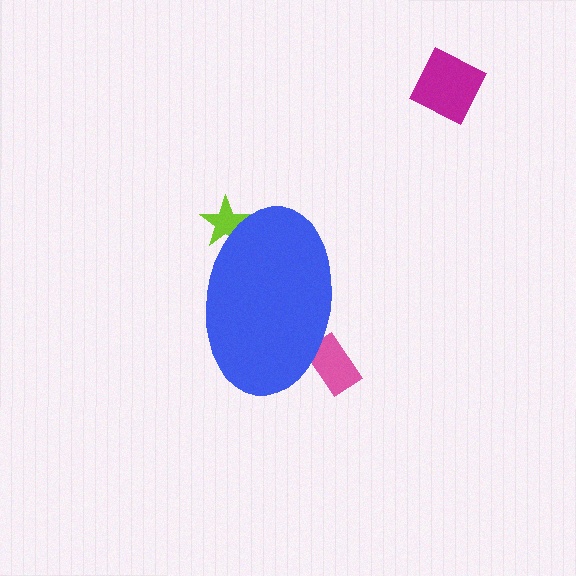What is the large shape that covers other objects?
A blue ellipse.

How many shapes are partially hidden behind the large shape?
2 shapes are partially hidden.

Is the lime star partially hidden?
Yes, the lime star is partially hidden behind the blue ellipse.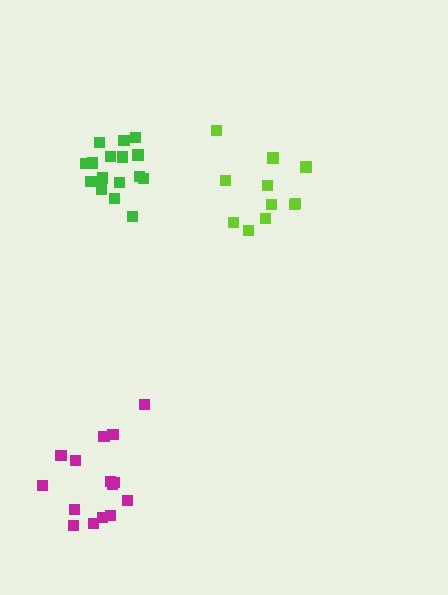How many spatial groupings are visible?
There are 3 spatial groupings.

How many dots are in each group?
Group 1: 15 dots, Group 2: 16 dots, Group 3: 11 dots (42 total).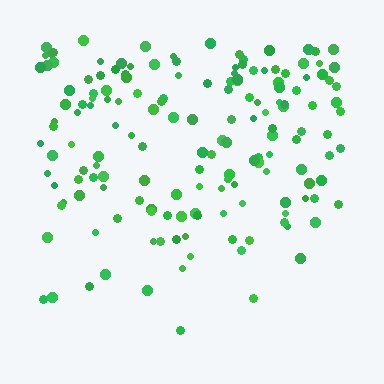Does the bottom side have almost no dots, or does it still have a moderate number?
Still a moderate number, just noticeably fewer than the top.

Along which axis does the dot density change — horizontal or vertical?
Vertical.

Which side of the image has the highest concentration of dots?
The top.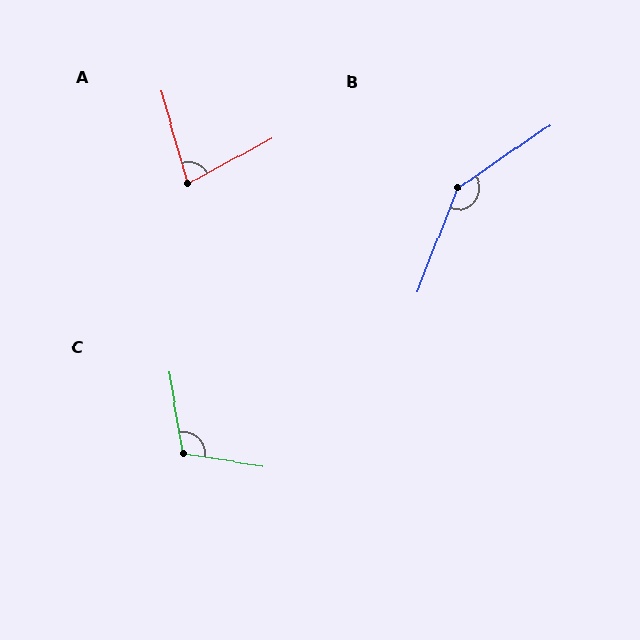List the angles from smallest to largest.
A (77°), C (108°), B (146°).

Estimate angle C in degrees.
Approximately 108 degrees.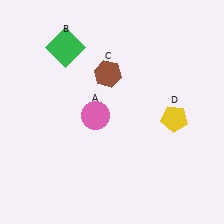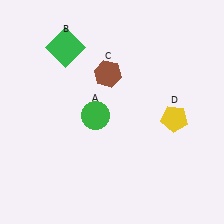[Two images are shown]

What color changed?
The circle (A) changed from pink in Image 1 to green in Image 2.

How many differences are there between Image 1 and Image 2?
There is 1 difference between the two images.